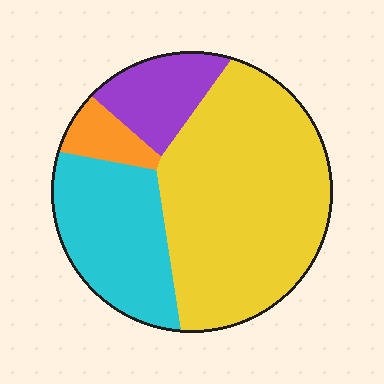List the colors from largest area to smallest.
From largest to smallest: yellow, cyan, purple, orange.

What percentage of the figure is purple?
Purple covers roughly 15% of the figure.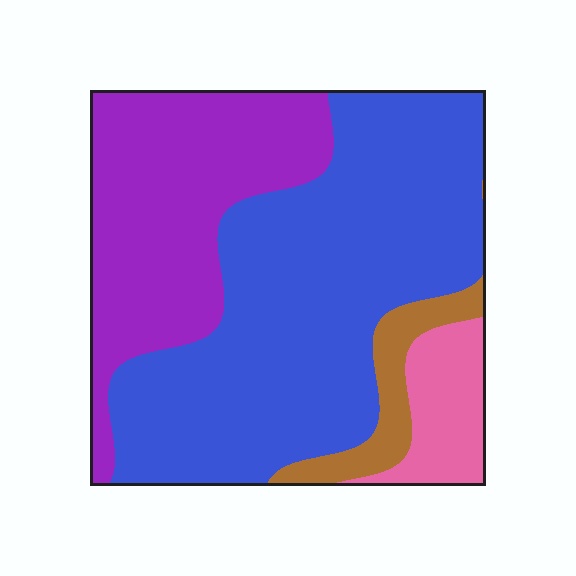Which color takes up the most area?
Blue, at roughly 55%.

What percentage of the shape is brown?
Brown takes up less than a sixth of the shape.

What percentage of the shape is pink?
Pink covers 8% of the shape.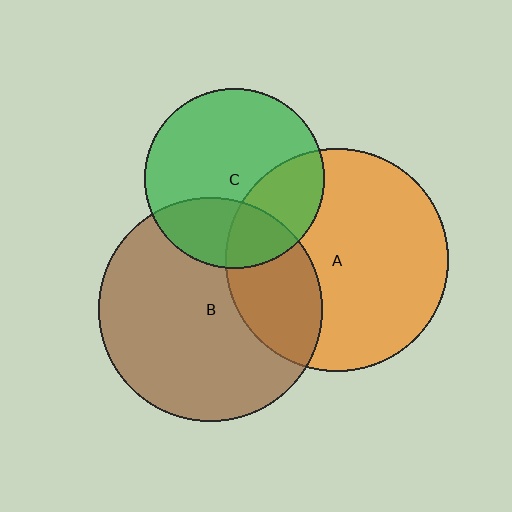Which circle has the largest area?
Circle B (brown).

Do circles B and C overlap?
Yes.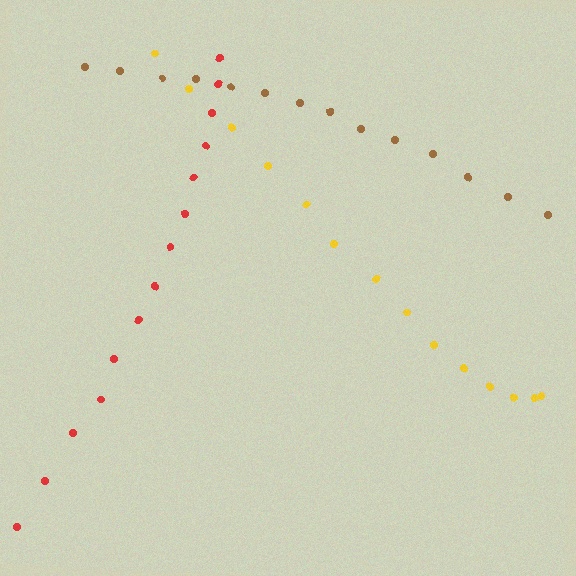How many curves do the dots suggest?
There are 3 distinct paths.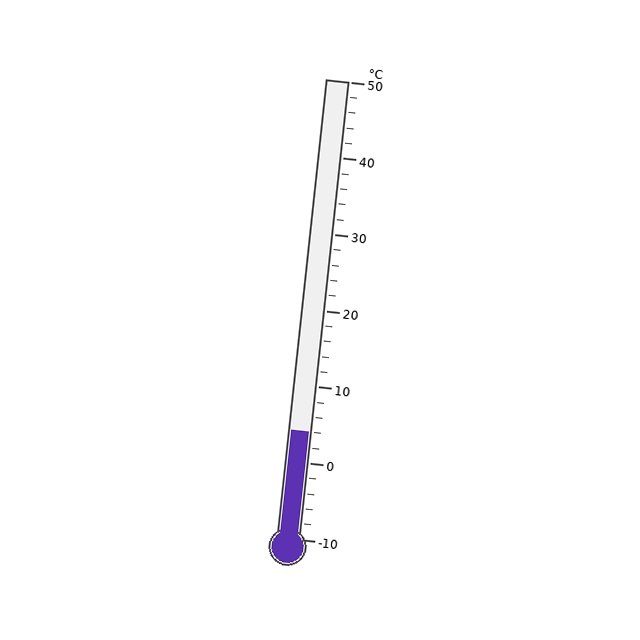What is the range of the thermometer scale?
The thermometer scale ranges from -10°C to 50°C.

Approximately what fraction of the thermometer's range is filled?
The thermometer is filled to approximately 25% of its range.